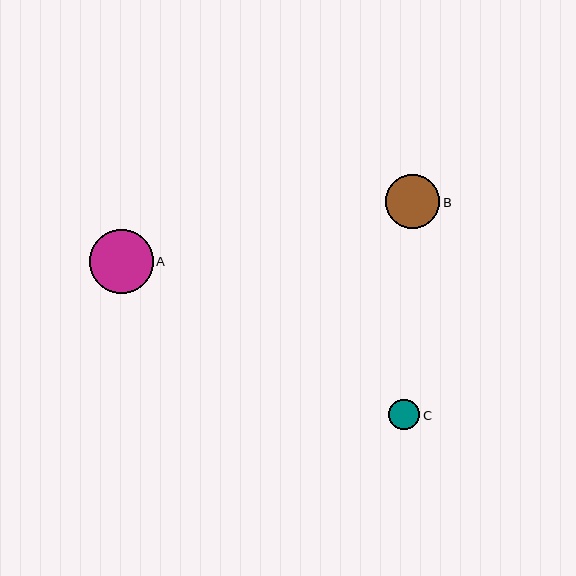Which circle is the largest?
Circle A is the largest with a size of approximately 63 pixels.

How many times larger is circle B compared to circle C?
Circle B is approximately 1.8 times the size of circle C.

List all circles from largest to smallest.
From largest to smallest: A, B, C.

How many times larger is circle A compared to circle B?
Circle A is approximately 1.2 times the size of circle B.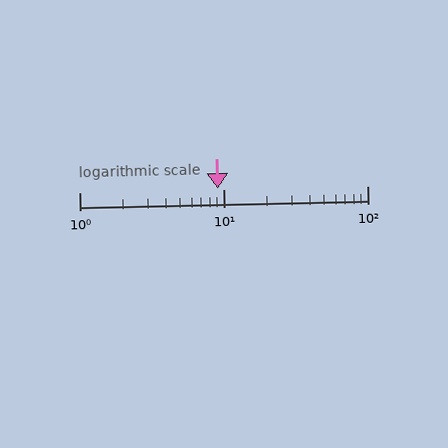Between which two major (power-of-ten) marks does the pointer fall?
The pointer is between 1 and 10.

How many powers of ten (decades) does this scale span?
The scale spans 2 decades, from 1 to 100.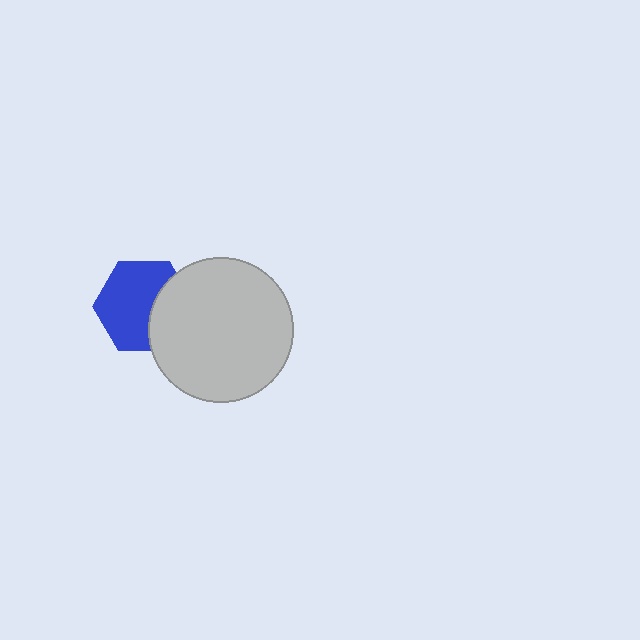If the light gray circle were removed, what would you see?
You would see the complete blue hexagon.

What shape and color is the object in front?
The object in front is a light gray circle.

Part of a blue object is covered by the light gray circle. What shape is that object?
It is a hexagon.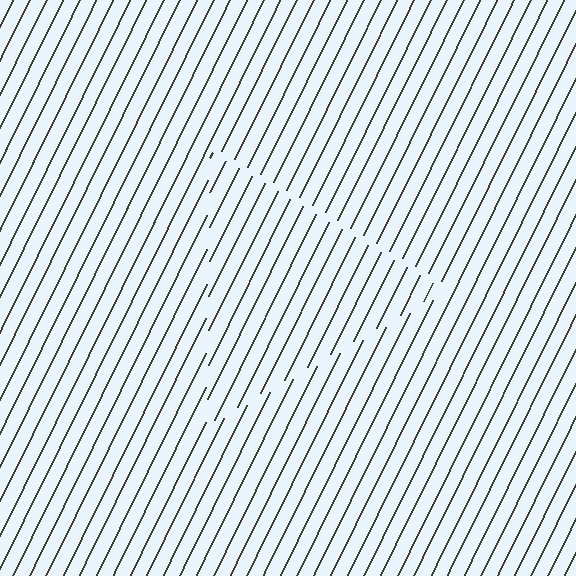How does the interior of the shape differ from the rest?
The interior of the shape contains the same grating, shifted by half a period — the contour is defined by the phase discontinuity where line-ends from the inner and outer gratings abut.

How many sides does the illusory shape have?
3 sides — the line-ends trace a triangle.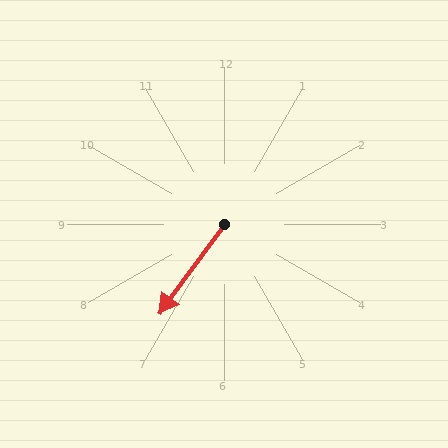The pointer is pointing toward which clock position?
Roughly 7 o'clock.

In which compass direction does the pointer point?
Southwest.